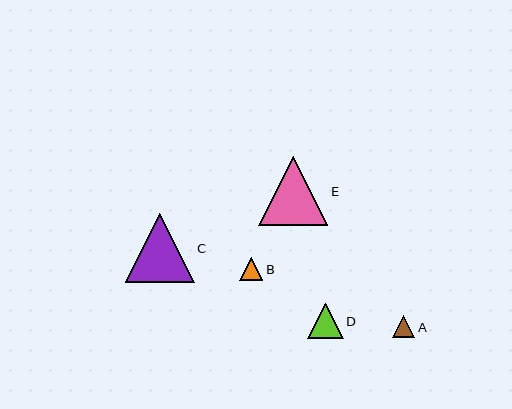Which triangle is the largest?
Triangle C is the largest with a size of approximately 69 pixels.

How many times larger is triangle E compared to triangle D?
Triangle E is approximately 2.0 times the size of triangle D.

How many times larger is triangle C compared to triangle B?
Triangle C is approximately 3.0 times the size of triangle B.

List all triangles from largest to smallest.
From largest to smallest: C, E, D, B, A.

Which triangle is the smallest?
Triangle A is the smallest with a size of approximately 22 pixels.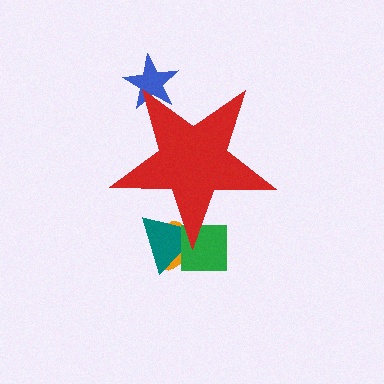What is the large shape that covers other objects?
A red star.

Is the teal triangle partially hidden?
Yes, the teal triangle is partially hidden behind the red star.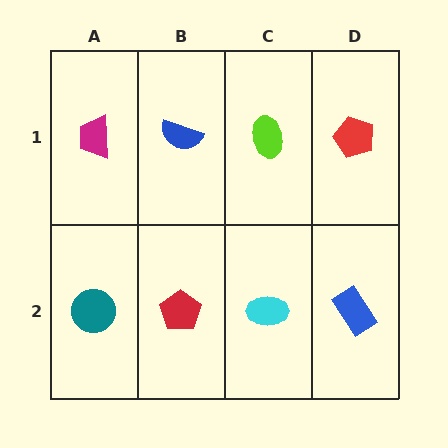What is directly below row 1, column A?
A teal circle.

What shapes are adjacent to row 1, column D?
A blue rectangle (row 2, column D), a lime ellipse (row 1, column C).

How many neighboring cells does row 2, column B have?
3.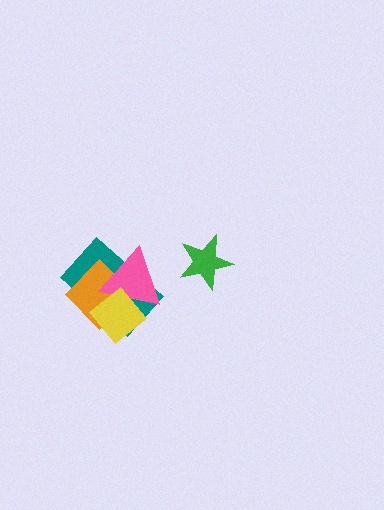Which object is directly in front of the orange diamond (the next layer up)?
The pink triangle is directly in front of the orange diamond.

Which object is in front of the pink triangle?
The yellow diamond is in front of the pink triangle.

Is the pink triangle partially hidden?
Yes, it is partially covered by another shape.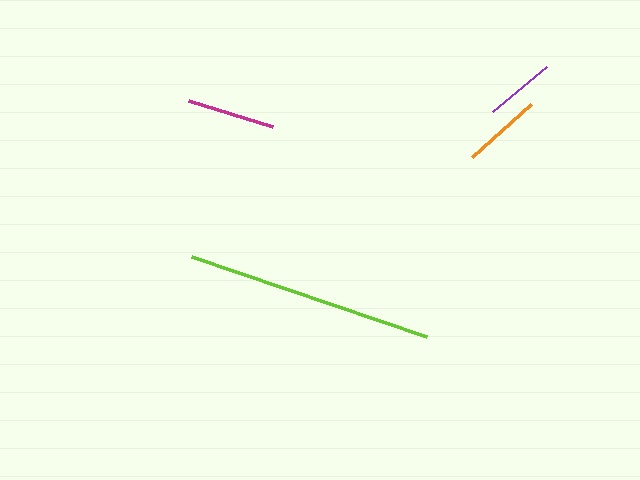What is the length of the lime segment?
The lime segment is approximately 248 pixels long.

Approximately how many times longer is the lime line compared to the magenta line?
The lime line is approximately 2.8 times the length of the magenta line.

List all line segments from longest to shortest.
From longest to shortest: lime, magenta, orange, purple.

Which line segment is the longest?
The lime line is the longest at approximately 248 pixels.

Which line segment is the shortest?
The purple line is the shortest at approximately 70 pixels.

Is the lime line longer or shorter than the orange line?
The lime line is longer than the orange line.